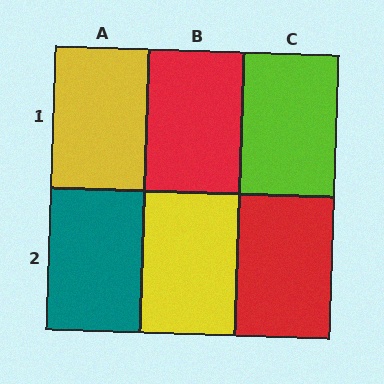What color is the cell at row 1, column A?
Yellow.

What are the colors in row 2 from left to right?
Teal, yellow, red.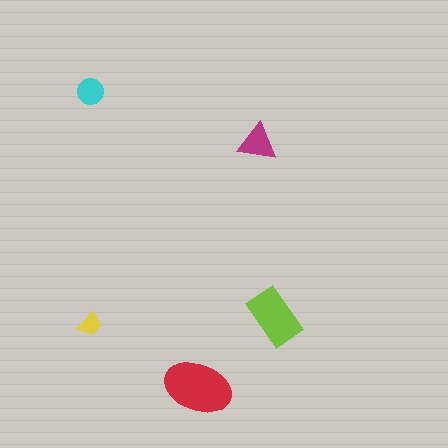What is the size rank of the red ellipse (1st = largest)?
1st.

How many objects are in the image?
There are 5 objects in the image.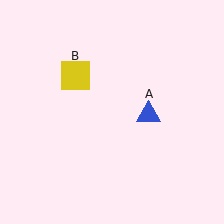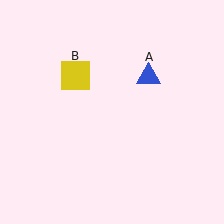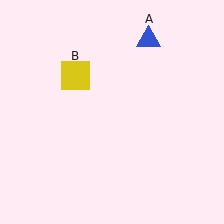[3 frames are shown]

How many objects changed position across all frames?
1 object changed position: blue triangle (object A).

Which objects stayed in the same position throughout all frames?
Yellow square (object B) remained stationary.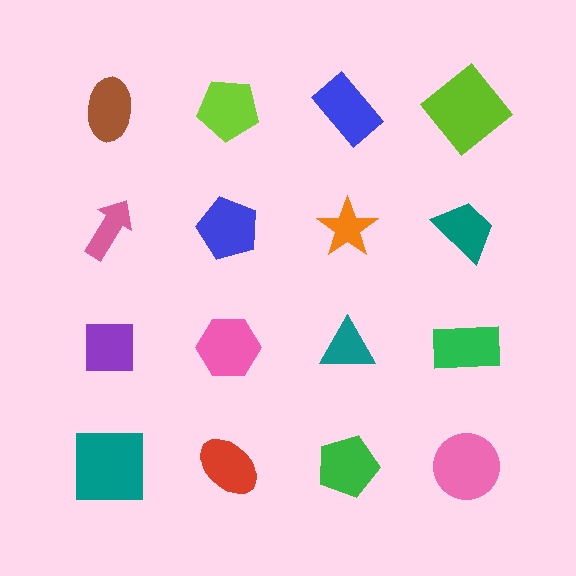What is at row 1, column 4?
A lime diamond.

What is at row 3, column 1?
A purple square.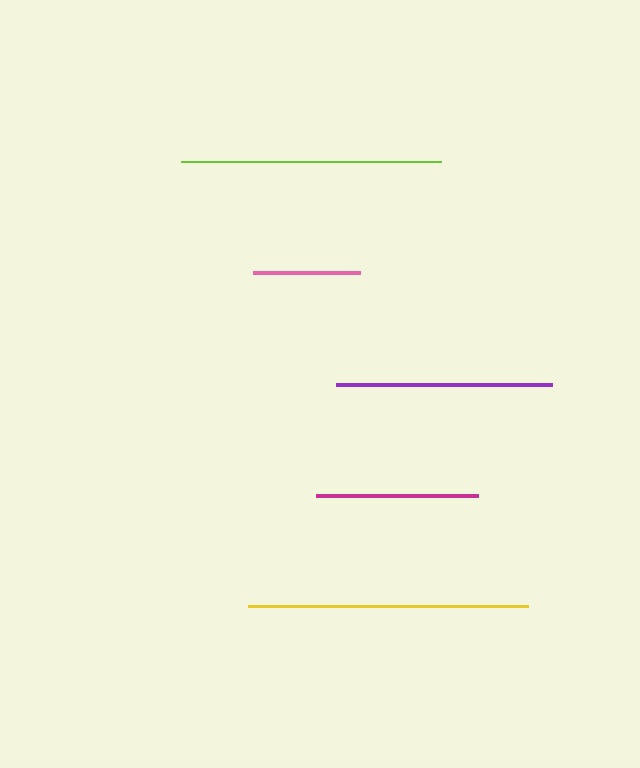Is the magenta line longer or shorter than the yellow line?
The yellow line is longer than the magenta line.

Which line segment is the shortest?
The pink line is the shortest at approximately 107 pixels.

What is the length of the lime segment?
The lime segment is approximately 260 pixels long.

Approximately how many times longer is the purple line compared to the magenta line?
The purple line is approximately 1.3 times the length of the magenta line.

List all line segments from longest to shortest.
From longest to shortest: yellow, lime, purple, magenta, pink.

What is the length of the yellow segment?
The yellow segment is approximately 280 pixels long.